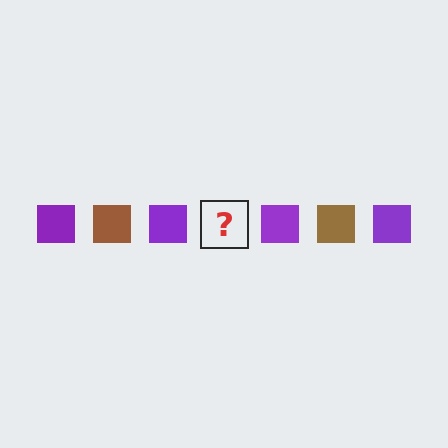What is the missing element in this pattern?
The missing element is a brown square.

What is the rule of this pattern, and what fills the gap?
The rule is that the pattern cycles through purple, brown squares. The gap should be filled with a brown square.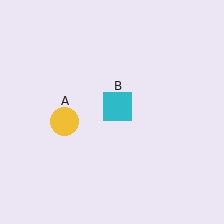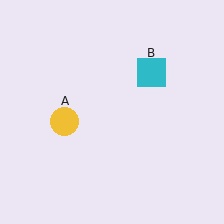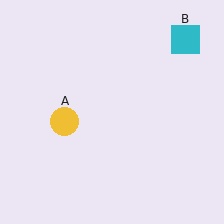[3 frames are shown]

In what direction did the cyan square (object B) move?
The cyan square (object B) moved up and to the right.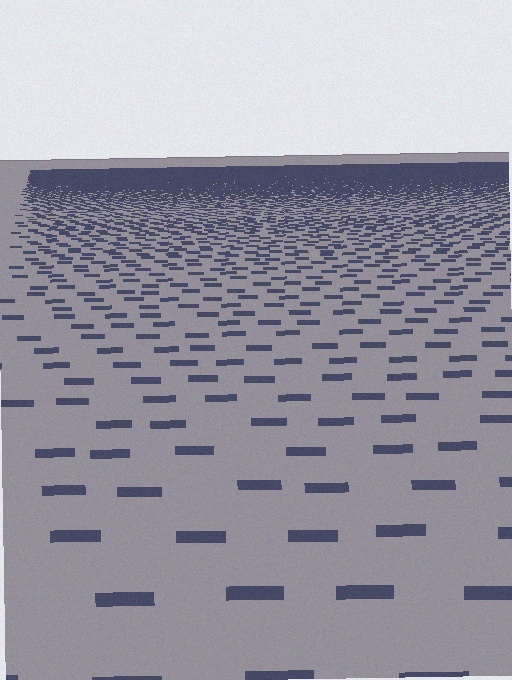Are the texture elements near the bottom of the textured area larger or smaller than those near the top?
Larger. Near the bottom, elements are closer to the viewer and appear at a bigger on-screen size.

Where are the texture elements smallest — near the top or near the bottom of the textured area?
Near the top.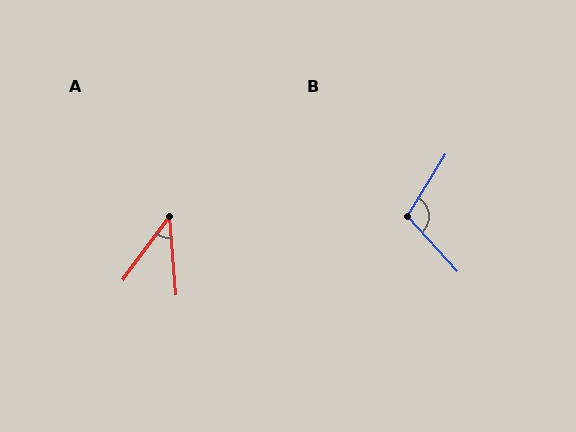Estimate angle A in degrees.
Approximately 41 degrees.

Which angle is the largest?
B, at approximately 106 degrees.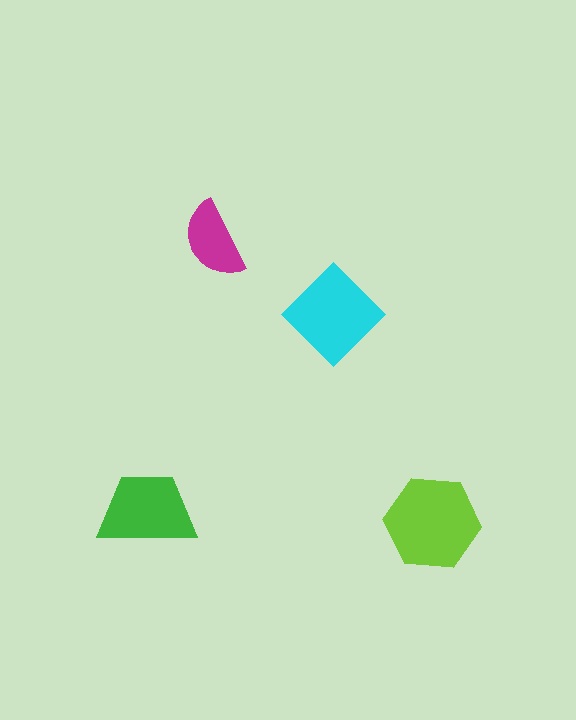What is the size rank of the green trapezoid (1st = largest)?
3rd.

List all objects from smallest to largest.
The magenta semicircle, the green trapezoid, the cyan diamond, the lime hexagon.